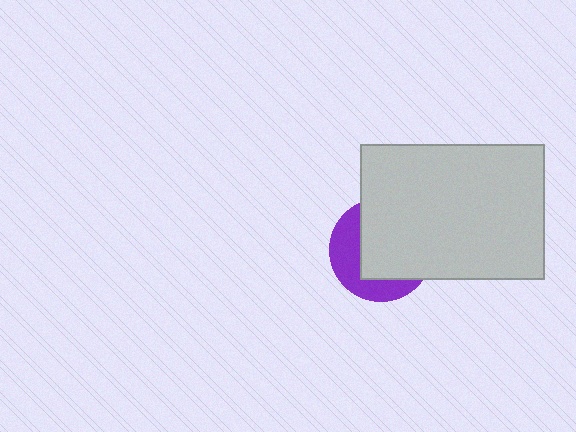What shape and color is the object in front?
The object in front is a light gray rectangle.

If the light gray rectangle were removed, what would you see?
You would see the complete purple circle.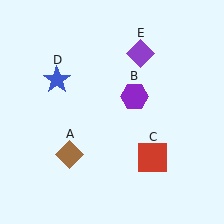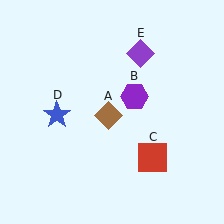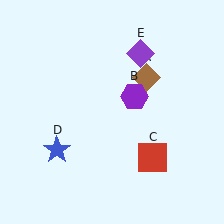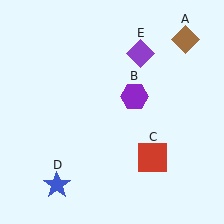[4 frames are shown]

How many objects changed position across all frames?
2 objects changed position: brown diamond (object A), blue star (object D).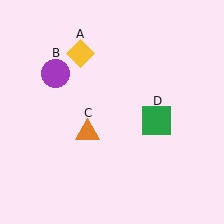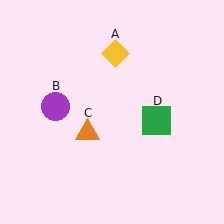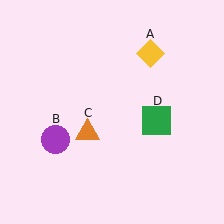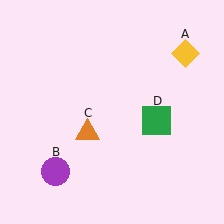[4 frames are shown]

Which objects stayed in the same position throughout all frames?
Orange triangle (object C) and green square (object D) remained stationary.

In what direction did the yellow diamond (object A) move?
The yellow diamond (object A) moved right.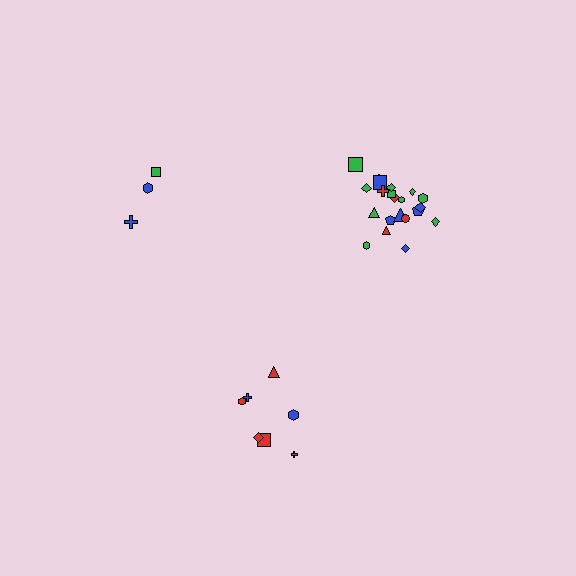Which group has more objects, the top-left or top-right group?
The top-right group.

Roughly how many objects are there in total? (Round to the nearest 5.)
Roughly 30 objects in total.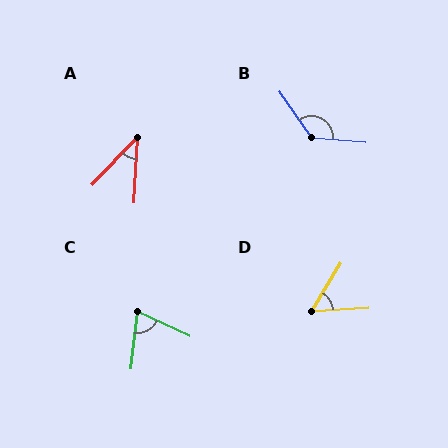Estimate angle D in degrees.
Approximately 55 degrees.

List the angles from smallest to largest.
A (41°), D (55°), C (71°), B (129°).